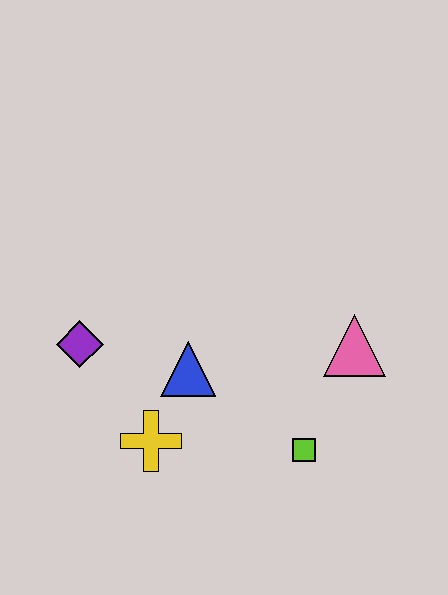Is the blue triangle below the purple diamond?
Yes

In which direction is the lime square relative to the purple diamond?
The lime square is to the right of the purple diamond.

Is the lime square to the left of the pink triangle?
Yes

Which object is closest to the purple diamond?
The blue triangle is closest to the purple diamond.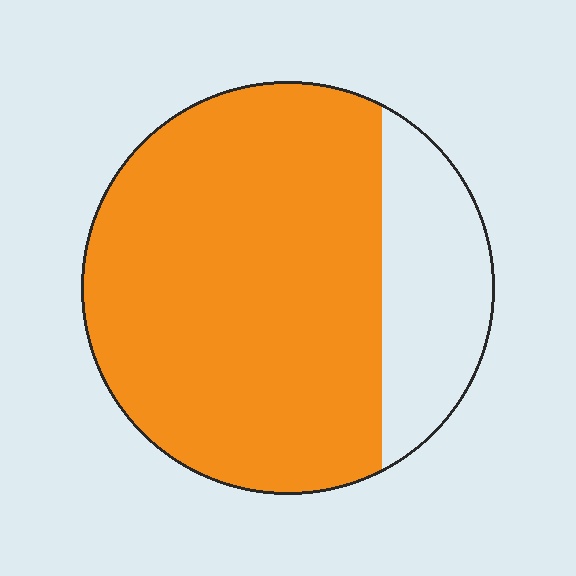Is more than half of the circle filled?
Yes.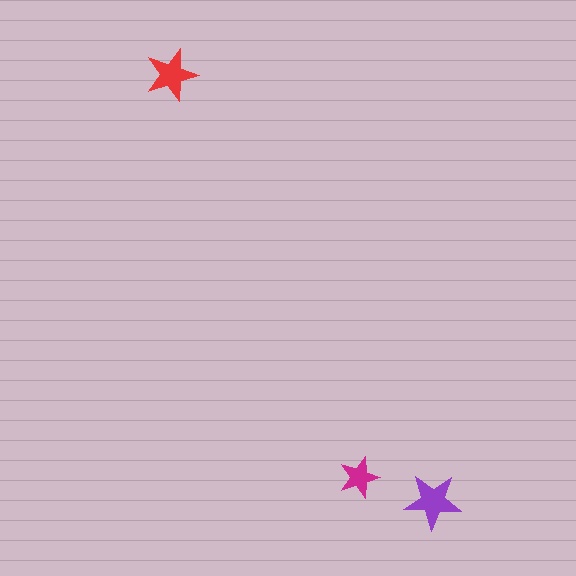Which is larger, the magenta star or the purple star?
The purple one.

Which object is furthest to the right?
The purple star is rightmost.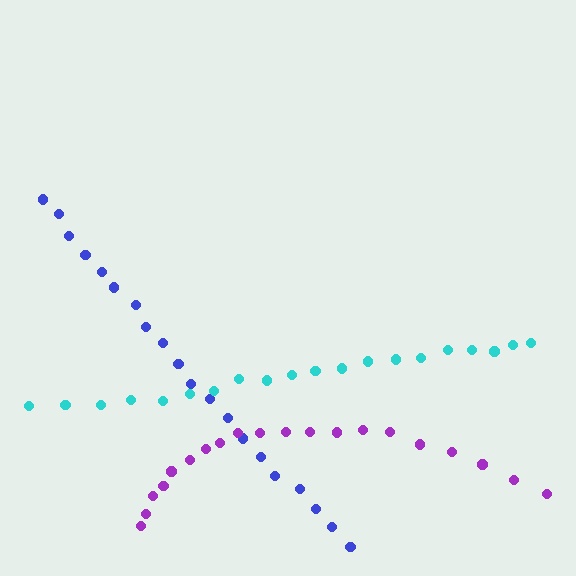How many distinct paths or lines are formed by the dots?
There are 3 distinct paths.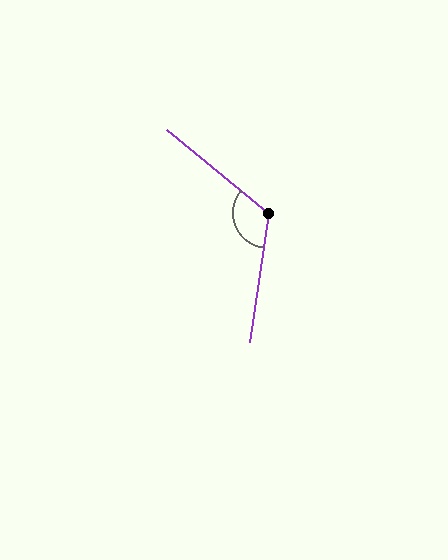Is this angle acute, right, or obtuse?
It is obtuse.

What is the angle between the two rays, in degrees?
Approximately 121 degrees.